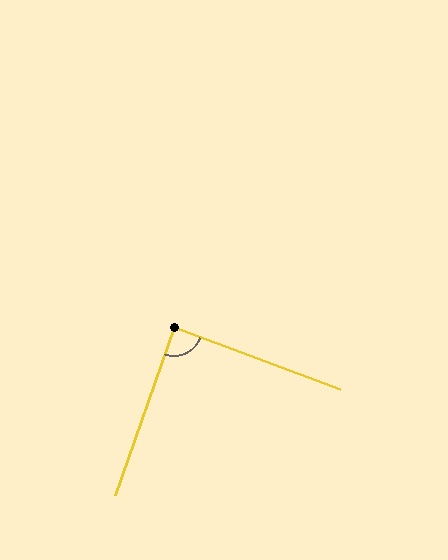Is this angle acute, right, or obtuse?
It is approximately a right angle.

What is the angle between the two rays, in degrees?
Approximately 89 degrees.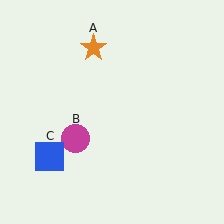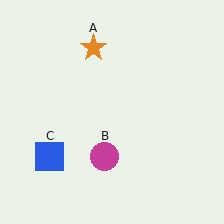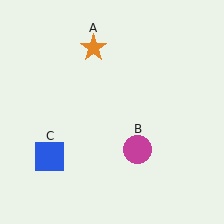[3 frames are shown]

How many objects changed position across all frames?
1 object changed position: magenta circle (object B).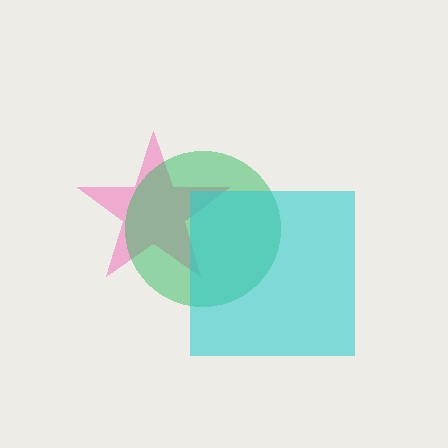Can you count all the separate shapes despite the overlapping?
Yes, there are 3 separate shapes.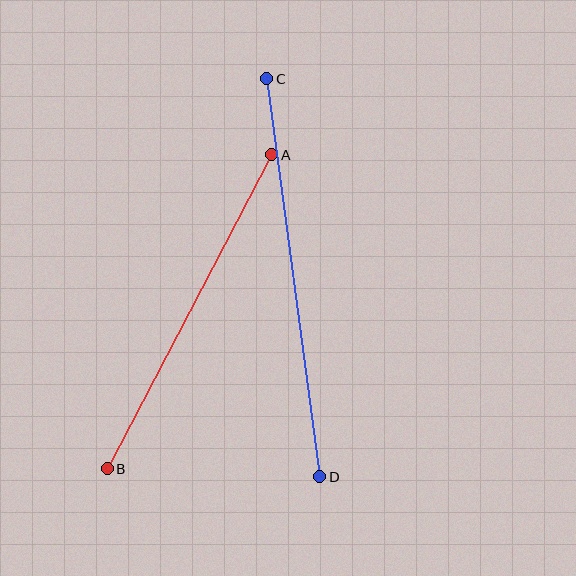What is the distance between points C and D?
The distance is approximately 401 pixels.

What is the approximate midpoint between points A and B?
The midpoint is at approximately (190, 312) pixels.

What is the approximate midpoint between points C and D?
The midpoint is at approximately (293, 278) pixels.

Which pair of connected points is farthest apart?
Points C and D are farthest apart.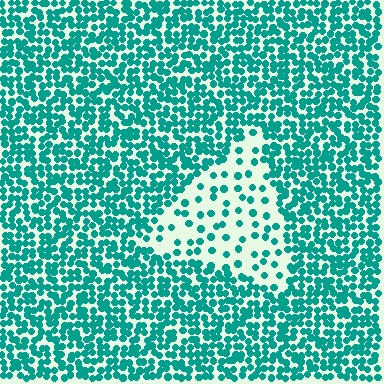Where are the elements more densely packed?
The elements are more densely packed outside the triangle boundary.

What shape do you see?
I see a triangle.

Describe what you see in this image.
The image contains small teal elements arranged at two different densities. A triangle-shaped region is visible where the elements are less densely packed than the surrounding area.